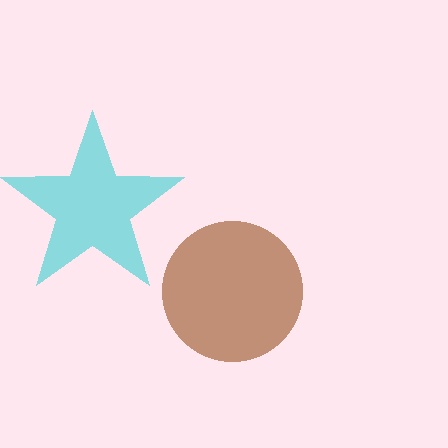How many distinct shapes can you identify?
There are 2 distinct shapes: a cyan star, a brown circle.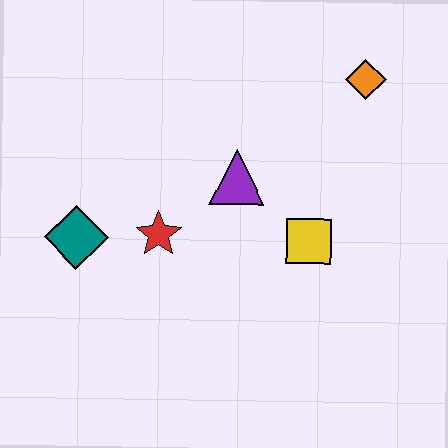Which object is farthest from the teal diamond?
The orange diamond is farthest from the teal diamond.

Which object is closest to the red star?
The teal diamond is closest to the red star.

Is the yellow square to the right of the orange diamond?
No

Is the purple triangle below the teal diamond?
No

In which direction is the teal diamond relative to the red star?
The teal diamond is to the left of the red star.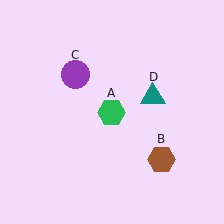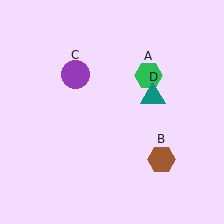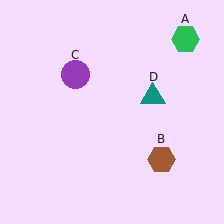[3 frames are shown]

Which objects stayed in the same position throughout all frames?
Brown hexagon (object B) and purple circle (object C) and teal triangle (object D) remained stationary.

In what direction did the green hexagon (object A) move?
The green hexagon (object A) moved up and to the right.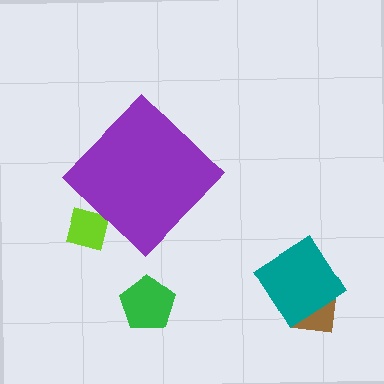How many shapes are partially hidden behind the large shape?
1 shape is partially hidden.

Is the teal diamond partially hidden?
No, the teal diamond is fully visible.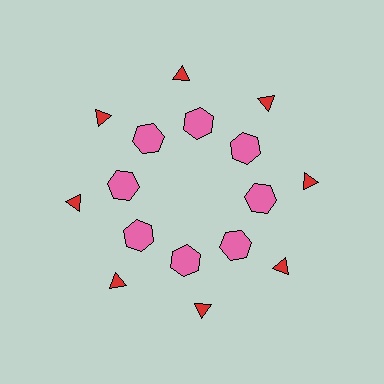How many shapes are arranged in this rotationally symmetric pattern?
There are 16 shapes, arranged in 8 groups of 2.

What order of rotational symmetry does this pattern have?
This pattern has 8-fold rotational symmetry.